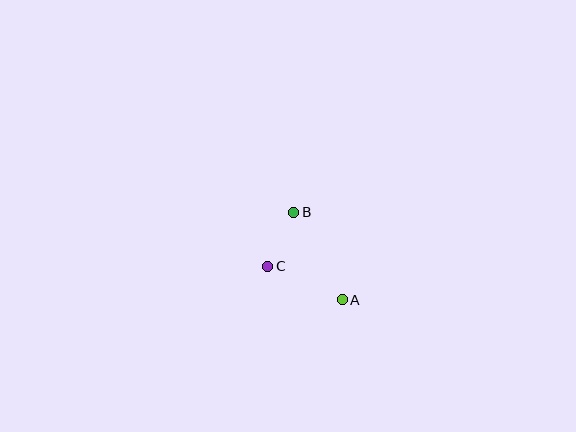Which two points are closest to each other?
Points B and C are closest to each other.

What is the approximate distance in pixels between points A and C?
The distance between A and C is approximately 82 pixels.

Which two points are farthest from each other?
Points A and B are farthest from each other.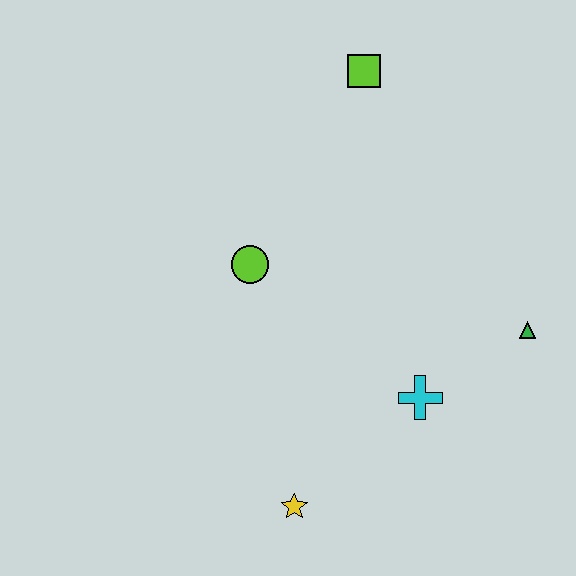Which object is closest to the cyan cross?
The green triangle is closest to the cyan cross.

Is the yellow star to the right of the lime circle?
Yes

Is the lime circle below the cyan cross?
No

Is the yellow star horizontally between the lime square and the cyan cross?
No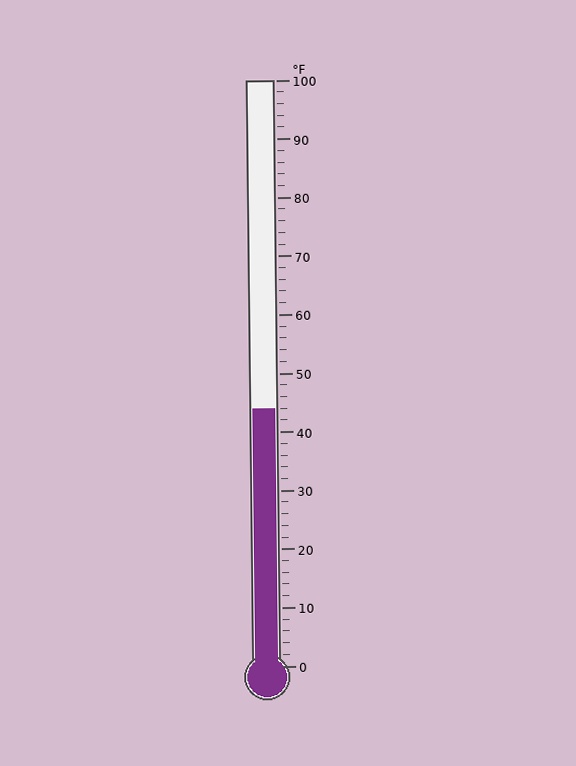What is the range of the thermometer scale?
The thermometer scale ranges from 0°F to 100°F.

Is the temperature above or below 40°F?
The temperature is above 40°F.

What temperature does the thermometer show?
The thermometer shows approximately 44°F.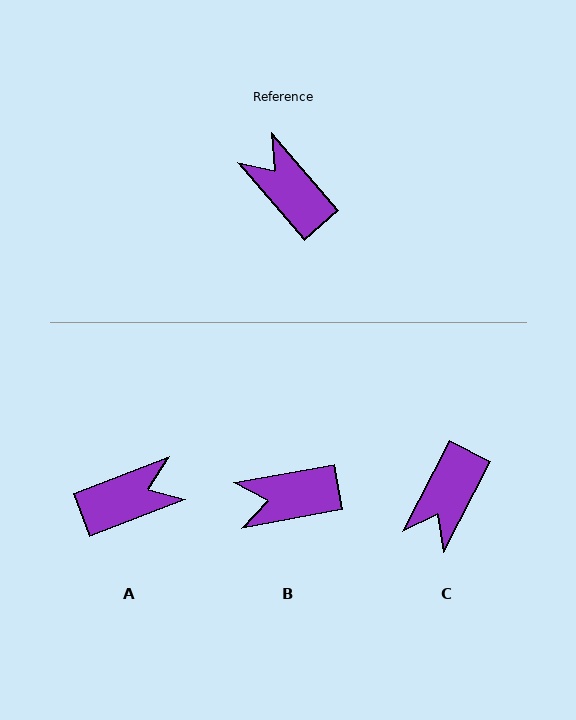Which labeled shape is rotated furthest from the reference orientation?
C, about 112 degrees away.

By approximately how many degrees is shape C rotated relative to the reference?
Approximately 112 degrees counter-clockwise.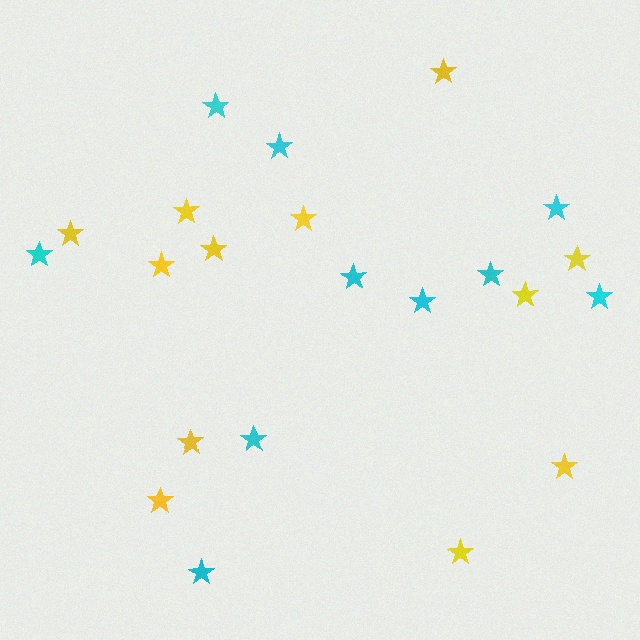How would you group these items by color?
There are 2 groups: one group of cyan stars (10) and one group of yellow stars (12).